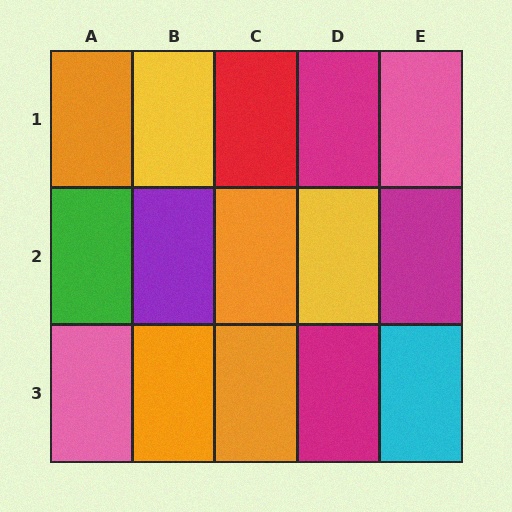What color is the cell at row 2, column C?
Orange.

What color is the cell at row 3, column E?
Cyan.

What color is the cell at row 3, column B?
Orange.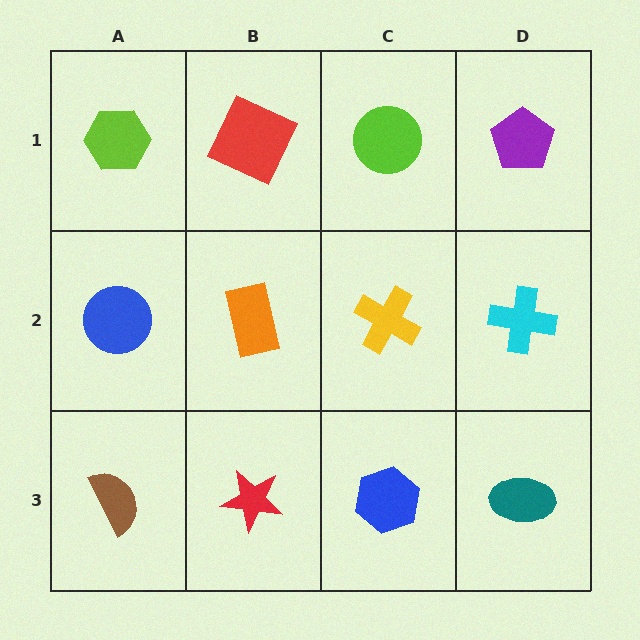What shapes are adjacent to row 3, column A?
A blue circle (row 2, column A), a red star (row 3, column B).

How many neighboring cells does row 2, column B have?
4.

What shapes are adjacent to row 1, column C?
A yellow cross (row 2, column C), a red square (row 1, column B), a purple pentagon (row 1, column D).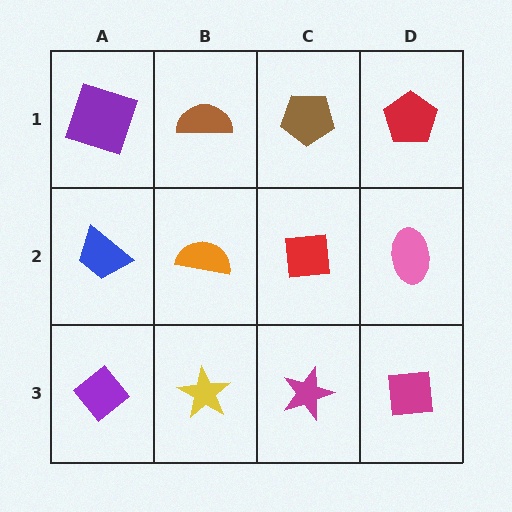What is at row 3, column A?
A purple diamond.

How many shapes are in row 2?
4 shapes.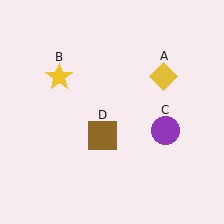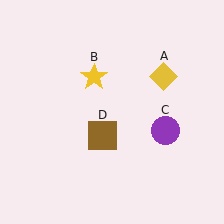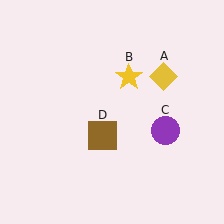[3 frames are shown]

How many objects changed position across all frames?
1 object changed position: yellow star (object B).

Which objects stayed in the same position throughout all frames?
Yellow diamond (object A) and purple circle (object C) and brown square (object D) remained stationary.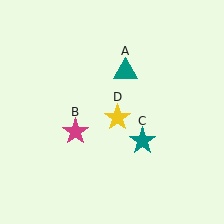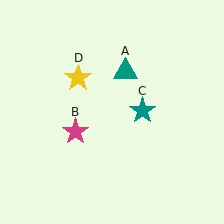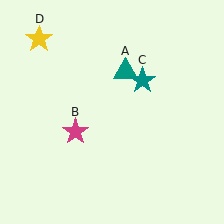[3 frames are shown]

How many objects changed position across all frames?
2 objects changed position: teal star (object C), yellow star (object D).